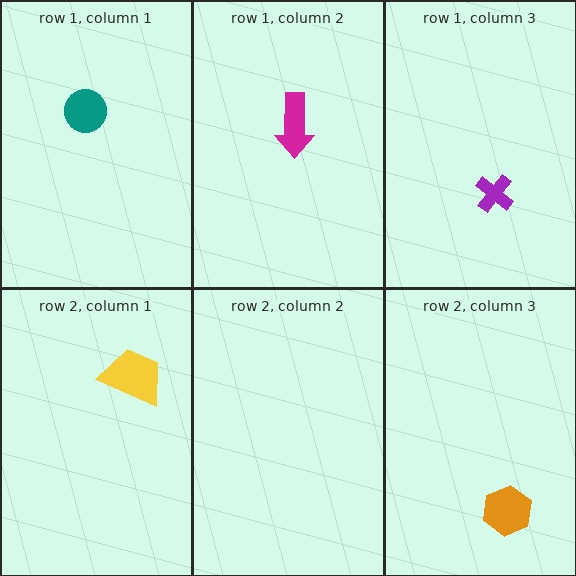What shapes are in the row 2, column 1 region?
The yellow trapezoid.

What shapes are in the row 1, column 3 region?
The purple cross.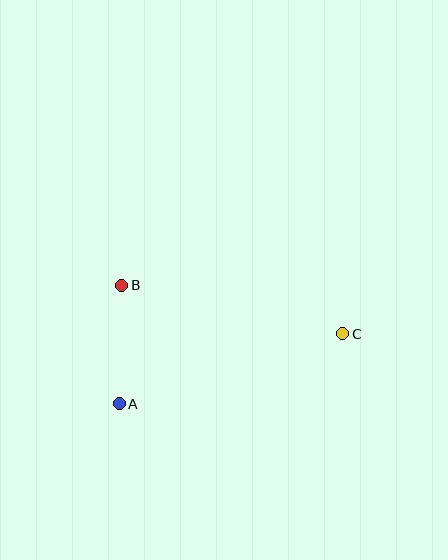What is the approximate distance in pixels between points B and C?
The distance between B and C is approximately 226 pixels.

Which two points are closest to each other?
Points A and B are closest to each other.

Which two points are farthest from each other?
Points A and C are farthest from each other.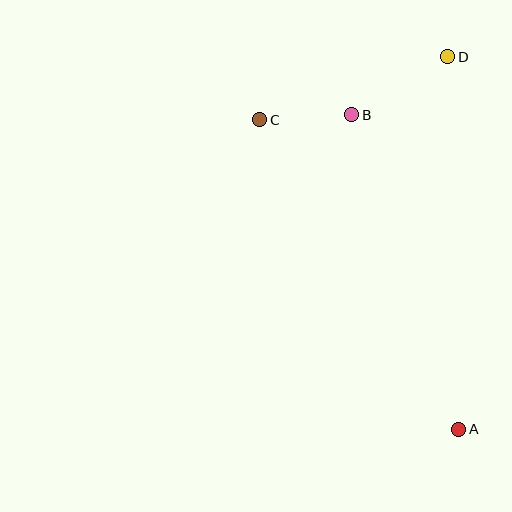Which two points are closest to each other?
Points B and C are closest to each other.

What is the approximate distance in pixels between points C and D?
The distance between C and D is approximately 199 pixels.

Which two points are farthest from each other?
Points A and D are farthest from each other.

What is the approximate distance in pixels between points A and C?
The distance between A and C is approximately 368 pixels.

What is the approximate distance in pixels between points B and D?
The distance between B and D is approximately 112 pixels.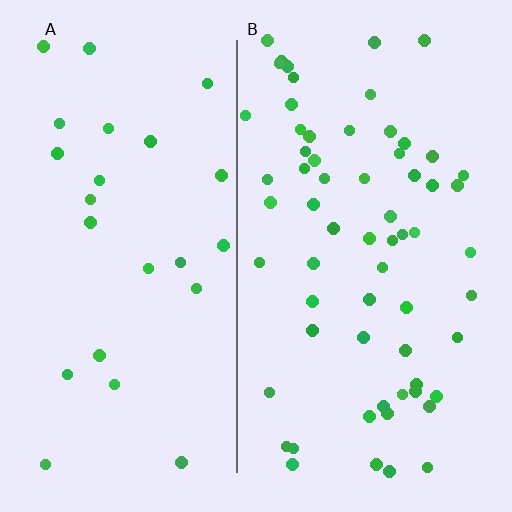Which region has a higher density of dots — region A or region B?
B (the right).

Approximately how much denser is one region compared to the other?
Approximately 2.6× — region B over region A.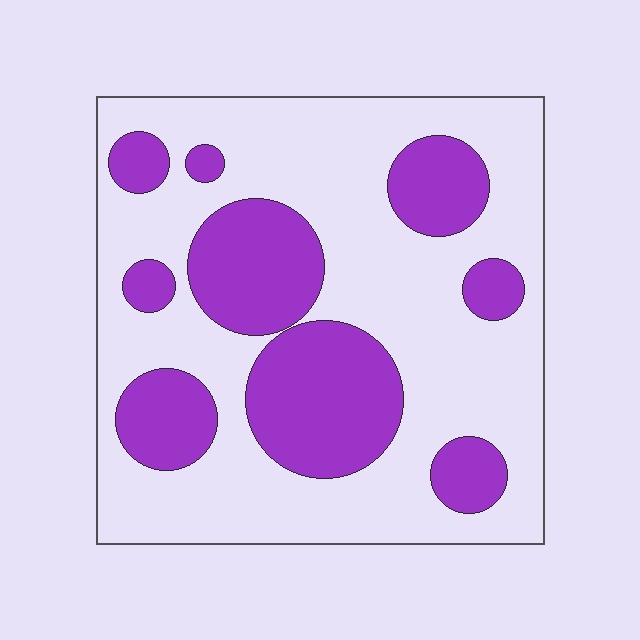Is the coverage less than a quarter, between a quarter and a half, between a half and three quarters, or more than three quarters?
Between a quarter and a half.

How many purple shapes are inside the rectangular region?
9.